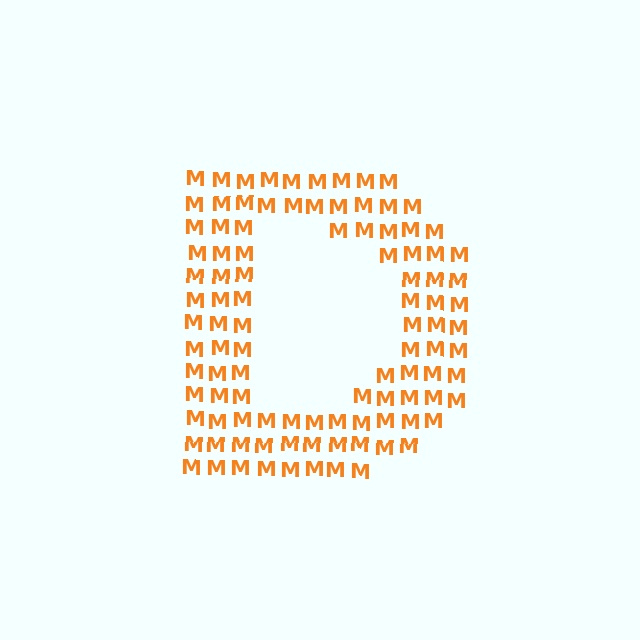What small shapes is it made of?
It is made of small letter M's.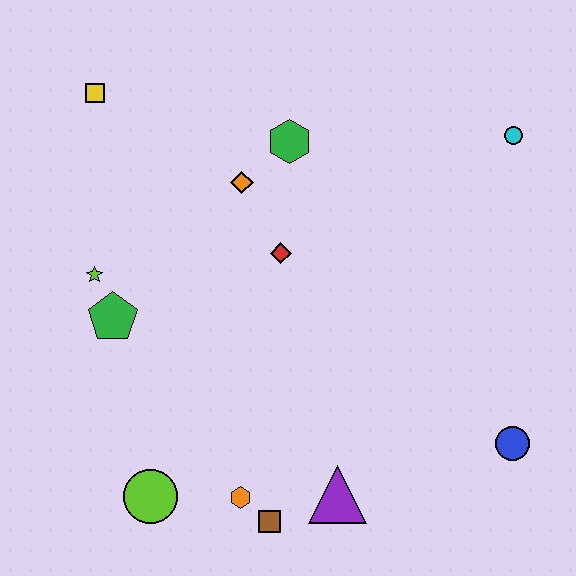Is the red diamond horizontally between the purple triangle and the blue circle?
No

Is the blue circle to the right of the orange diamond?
Yes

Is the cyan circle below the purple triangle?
No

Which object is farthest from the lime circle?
The cyan circle is farthest from the lime circle.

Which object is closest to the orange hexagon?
The brown square is closest to the orange hexagon.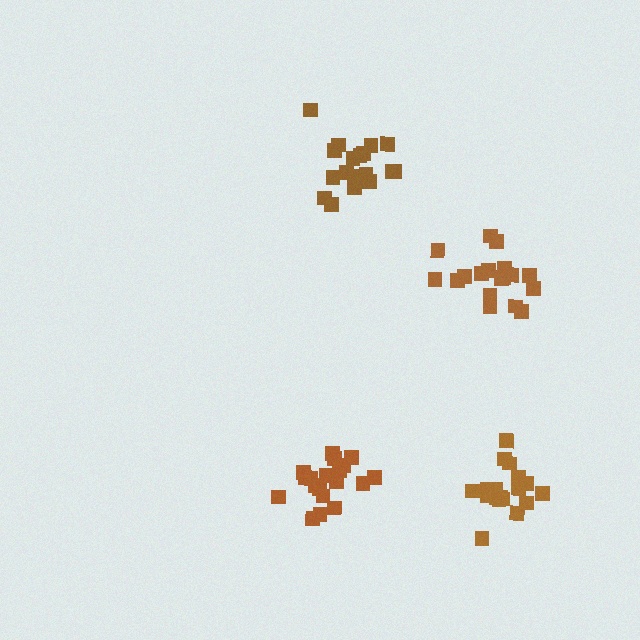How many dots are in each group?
Group 1: 19 dots, Group 2: 18 dots, Group 3: 20 dots, Group 4: 19 dots (76 total).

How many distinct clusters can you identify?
There are 4 distinct clusters.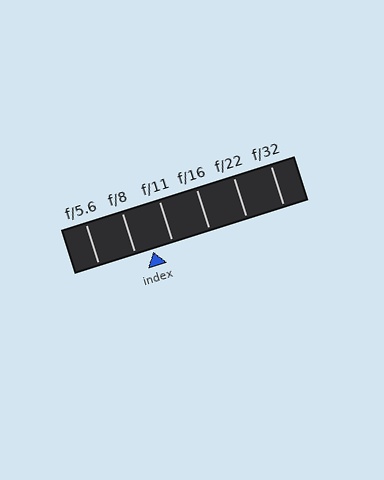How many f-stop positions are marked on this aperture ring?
There are 6 f-stop positions marked.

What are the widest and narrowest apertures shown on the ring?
The widest aperture shown is f/5.6 and the narrowest is f/32.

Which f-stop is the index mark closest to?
The index mark is closest to f/8.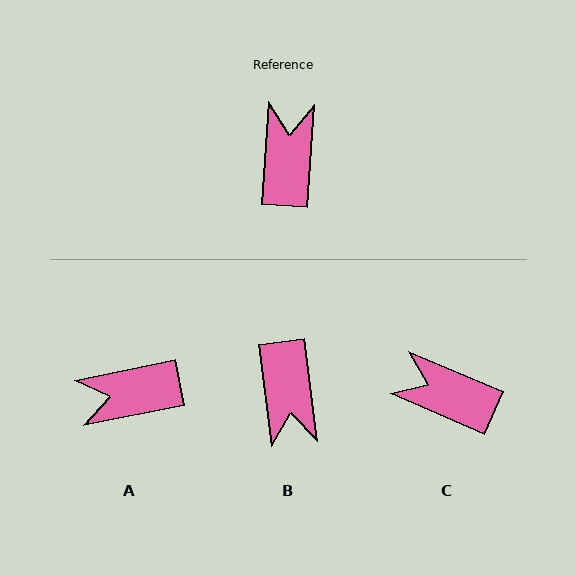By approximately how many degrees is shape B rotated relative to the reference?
Approximately 169 degrees clockwise.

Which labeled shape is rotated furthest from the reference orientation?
B, about 169 degrees away.